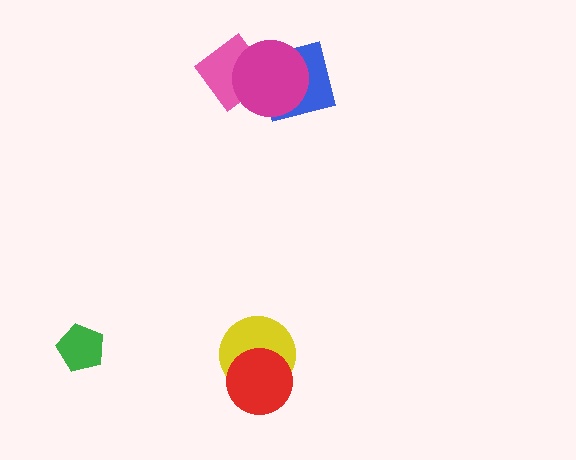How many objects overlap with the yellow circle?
1 object overlaps with the yellow circle.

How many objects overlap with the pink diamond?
1 object overlaps with the pink diamond.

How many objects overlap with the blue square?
1 object overlaps with the blue square.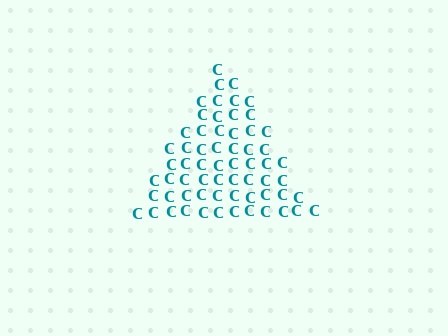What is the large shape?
The large shape is a triangle.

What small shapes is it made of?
It is made of small letter C's.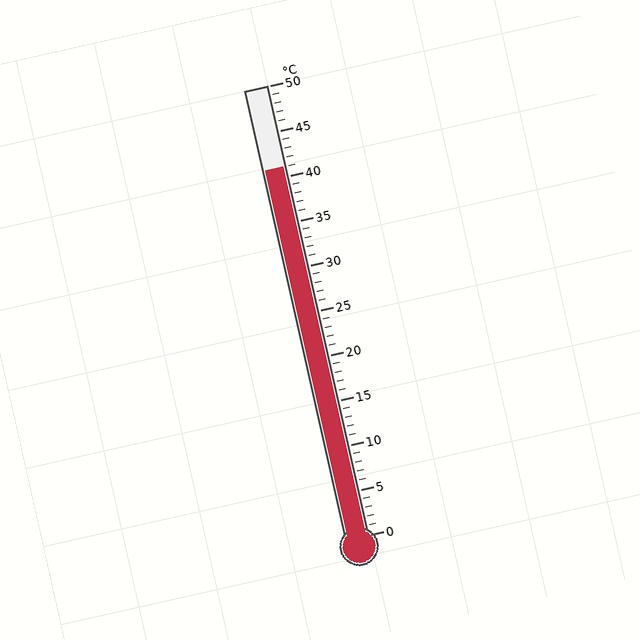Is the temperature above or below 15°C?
The temperature is above 15°C.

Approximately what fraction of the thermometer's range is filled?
The thermometer is filled to approximately 80% of its range.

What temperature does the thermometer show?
The thermometer shows approximately 41°C.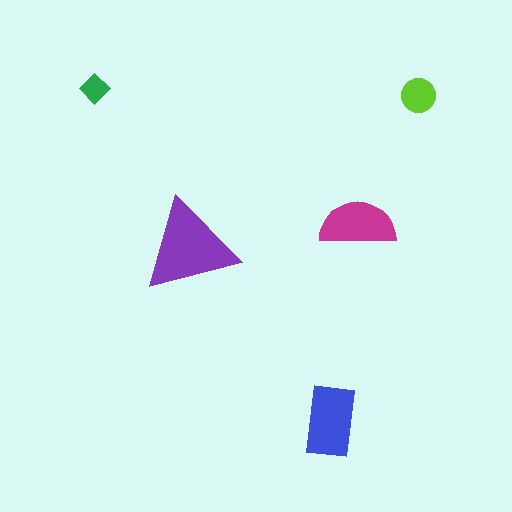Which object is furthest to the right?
The lime circle is rightmost.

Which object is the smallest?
The green diamond.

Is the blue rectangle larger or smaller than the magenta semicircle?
Larger.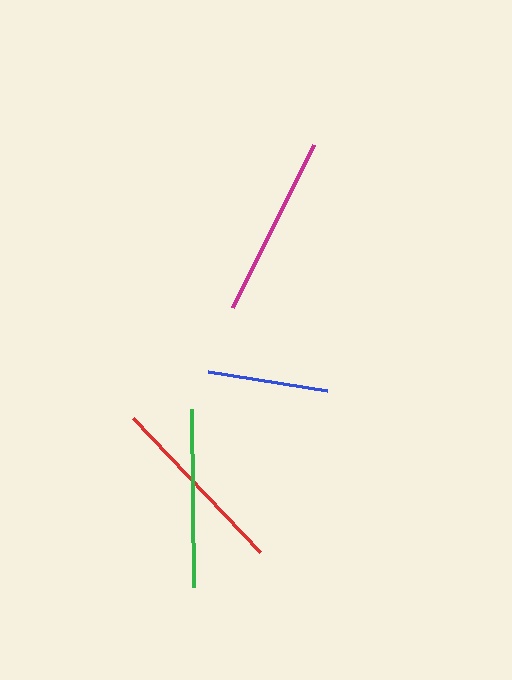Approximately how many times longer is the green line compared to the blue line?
The green line is approximately 1.5 times the length of the blue line.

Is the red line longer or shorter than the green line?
The red line is longer than the green line.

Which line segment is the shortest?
The blue line is the shortest at approximately 121 pixels.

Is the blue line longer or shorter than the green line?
The green line is longer than the blue line.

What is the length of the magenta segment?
The magenta segment is approximately 181 pixels long.